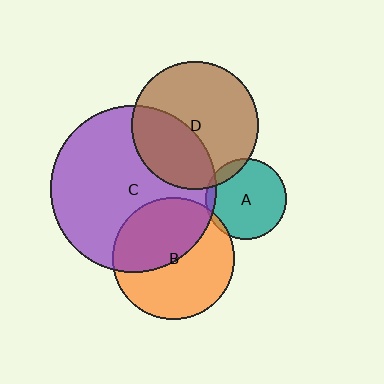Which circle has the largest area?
Circle C (purple).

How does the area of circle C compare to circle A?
Approximately 4.2 times.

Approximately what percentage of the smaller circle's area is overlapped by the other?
Approximately 45%.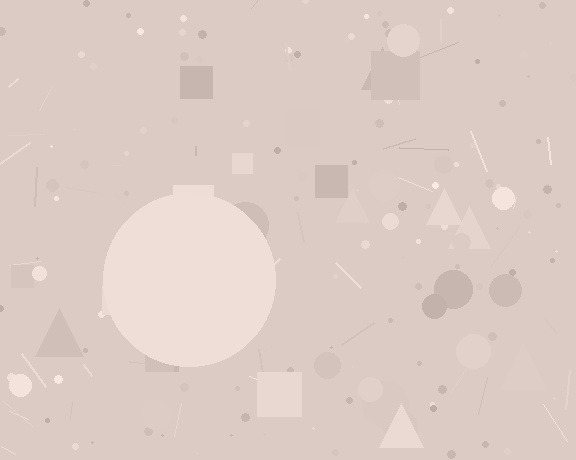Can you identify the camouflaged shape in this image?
The camouflaged shape is a circle.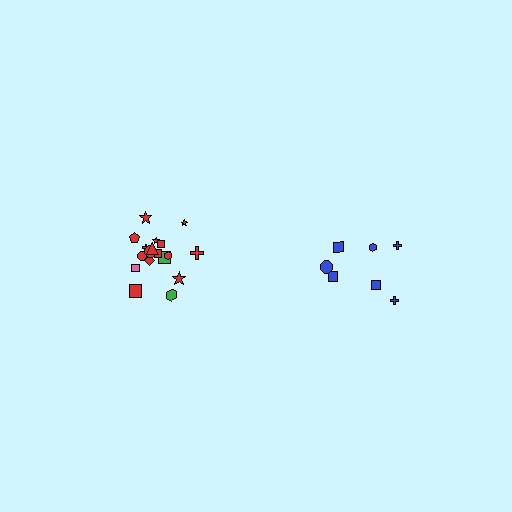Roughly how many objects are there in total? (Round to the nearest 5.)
Roughly 25 objects in total.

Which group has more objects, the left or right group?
The left group.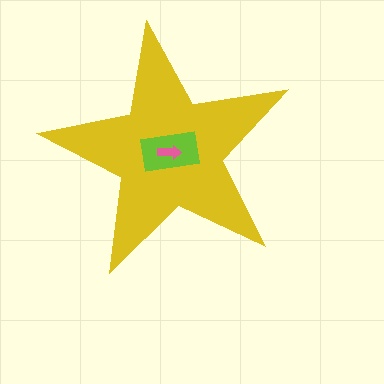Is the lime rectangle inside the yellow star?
Yes.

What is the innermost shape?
The pink arrow.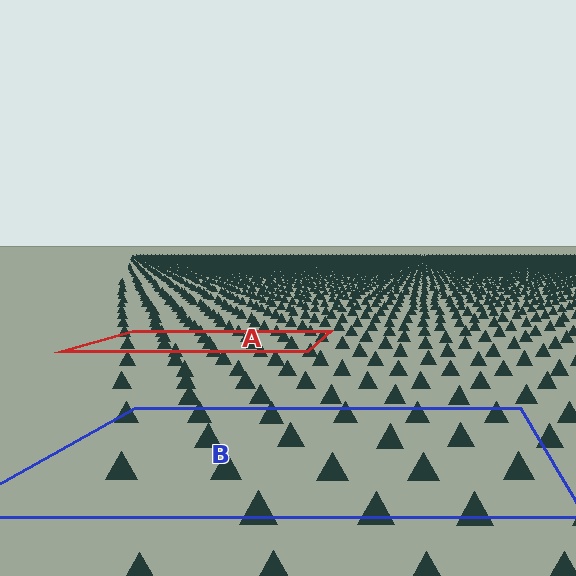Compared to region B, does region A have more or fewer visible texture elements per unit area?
Region A has more texture elements per unit area — they are packed more densely because it is farther away.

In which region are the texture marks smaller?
The texture marks are smaller in region A, because it is farther away.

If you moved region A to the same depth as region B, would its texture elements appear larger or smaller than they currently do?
They would appear larger. At a closer depth, the same texture elements are projected at a bigger on-screen size.